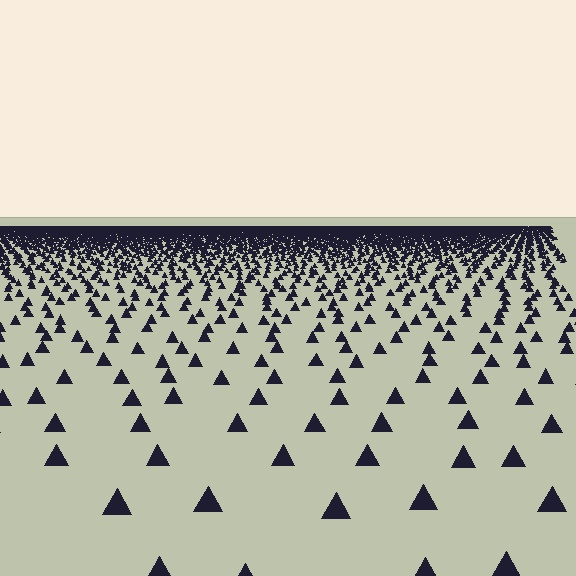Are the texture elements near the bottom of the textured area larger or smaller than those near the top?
Larger. Near the bottom, elements are closer to the viewer and appear at a bigger on-screen size.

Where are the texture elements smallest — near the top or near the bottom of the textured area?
Near the top.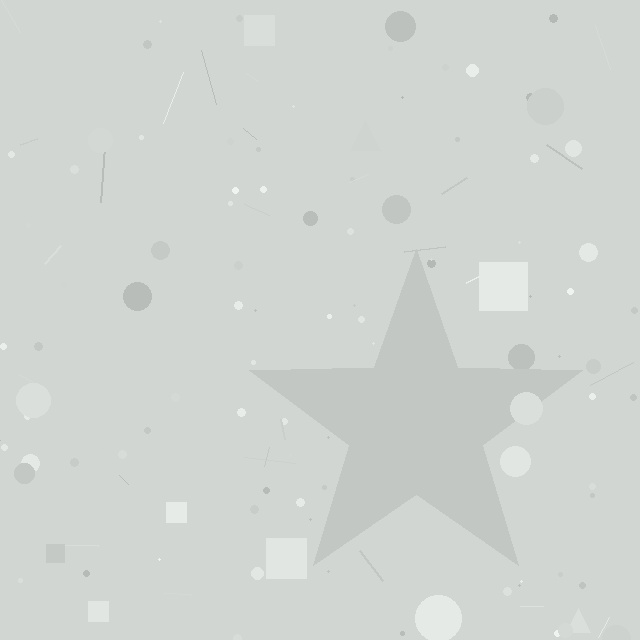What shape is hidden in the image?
A star is hidden in the image.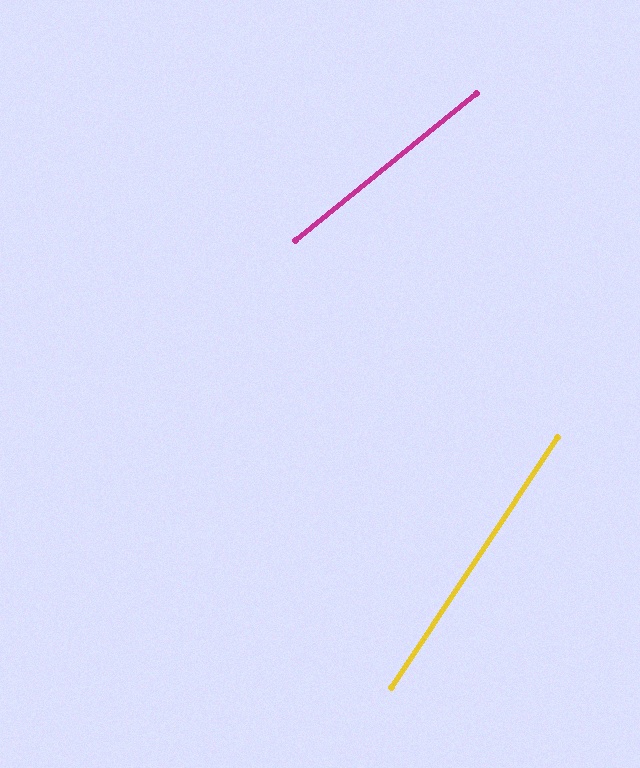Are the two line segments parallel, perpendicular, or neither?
Neither parallel nor perpendicular — they differ by about 17°.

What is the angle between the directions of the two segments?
Approximately 17 degrees.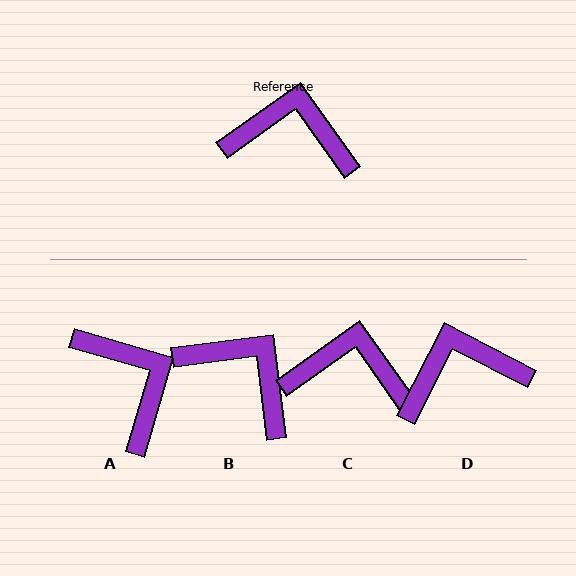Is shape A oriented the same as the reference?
No, it is off by about 52 degrees.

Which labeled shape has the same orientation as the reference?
C.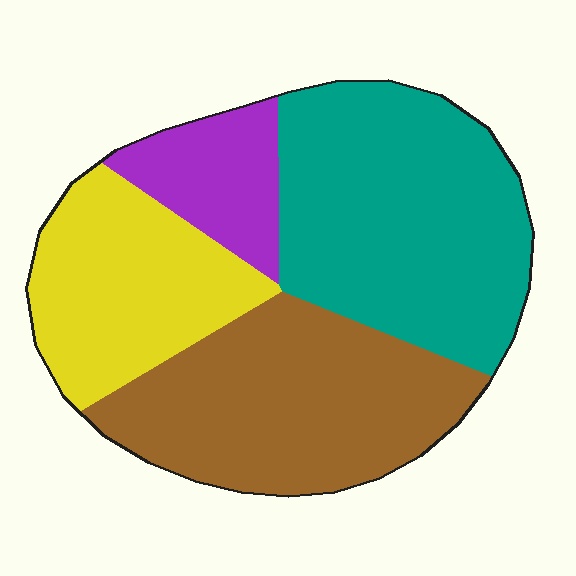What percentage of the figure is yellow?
Yellow takes up about one fifth (1/5) of the figure.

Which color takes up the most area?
Teal, at roughly 35%.